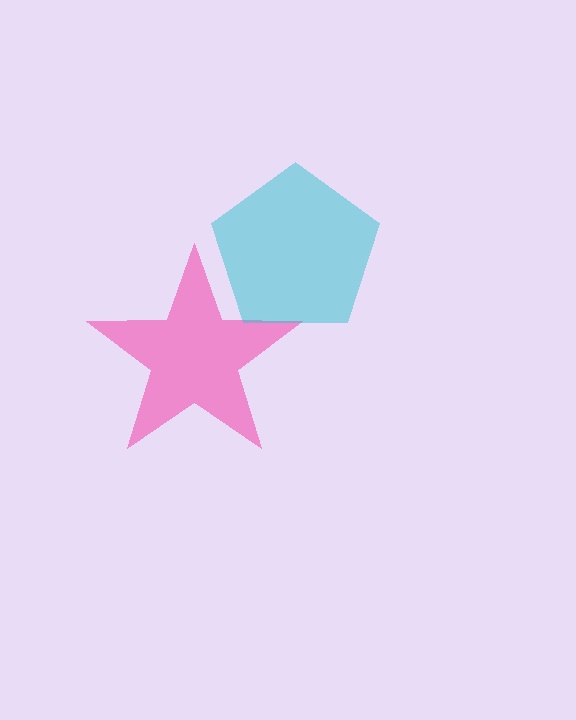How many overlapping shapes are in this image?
There are 2 overlapping shapes in the image.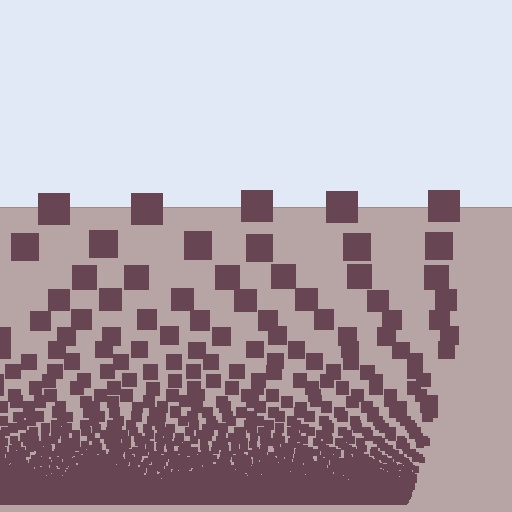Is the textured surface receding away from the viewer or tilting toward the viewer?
The surface appears to tilt toward the viewer. Texture elements get larger and sparser toward the top.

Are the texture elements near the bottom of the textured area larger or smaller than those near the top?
Smaller. The gradient is inverted — elements near the bottom are smaller and denser.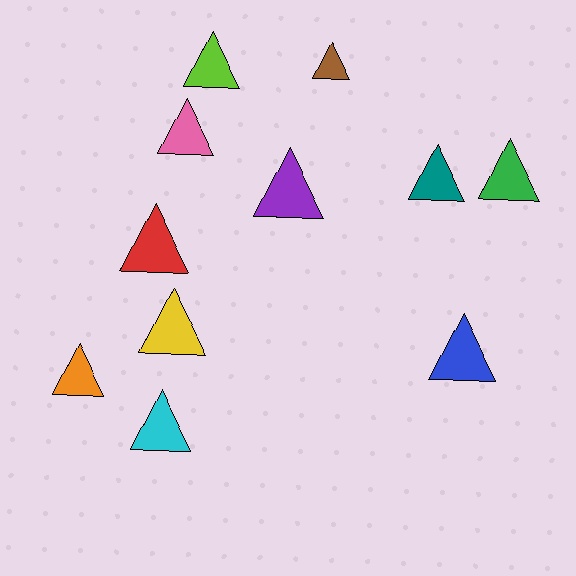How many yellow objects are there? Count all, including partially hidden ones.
There is 1 yellow object.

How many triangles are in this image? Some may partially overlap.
There are 11 triangles.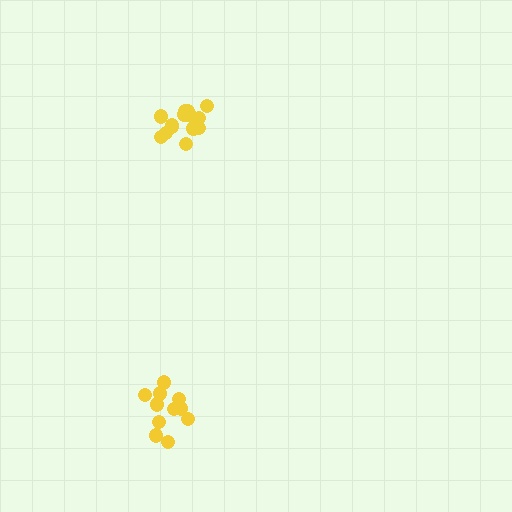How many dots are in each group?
Group 1: 15 dots, Group 2: 12 dots (27 total).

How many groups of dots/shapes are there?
There are 2 groups.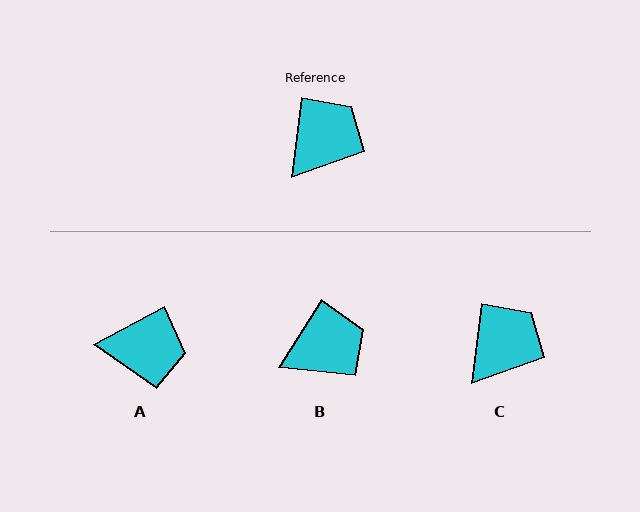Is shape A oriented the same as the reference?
No, it is off by about 55 degrees.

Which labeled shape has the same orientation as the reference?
C.